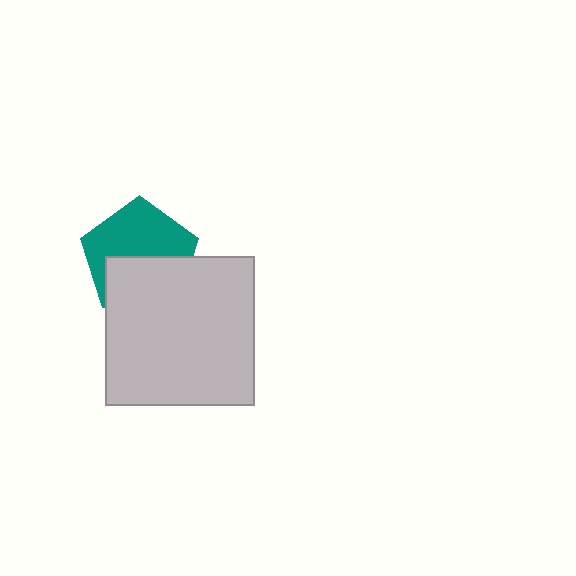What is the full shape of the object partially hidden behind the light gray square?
The partially hidden object is a teal pentagon.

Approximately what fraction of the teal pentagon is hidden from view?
Roughly 45% of the teal pentagon is hidden behind the light gray square.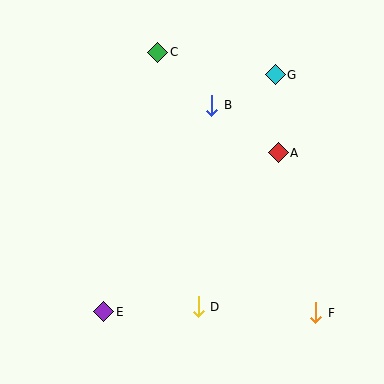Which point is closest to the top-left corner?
Point C is closest to the top-left corner.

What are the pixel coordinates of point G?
Point G is at (275, 75).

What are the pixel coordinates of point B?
Point B is at (212, 105).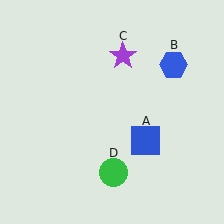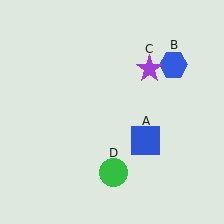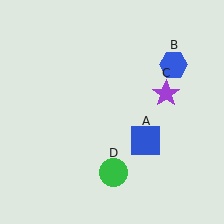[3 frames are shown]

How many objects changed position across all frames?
1 object changed position: purple star (object C).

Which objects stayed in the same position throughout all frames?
Blue square (object A) and blue hexagon (object B) and green circle (object D) remained stationary.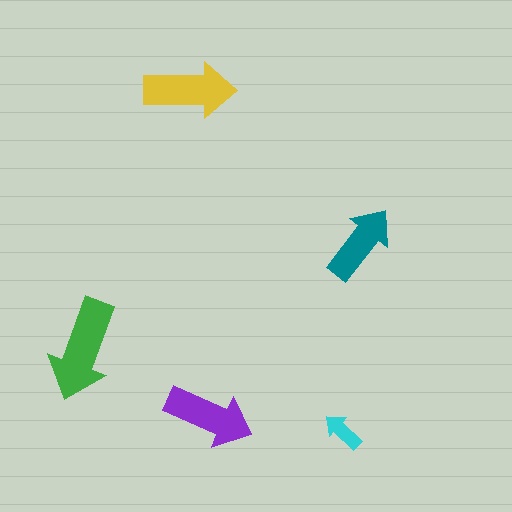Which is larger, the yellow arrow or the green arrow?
The green one.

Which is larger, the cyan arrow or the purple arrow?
The purple one.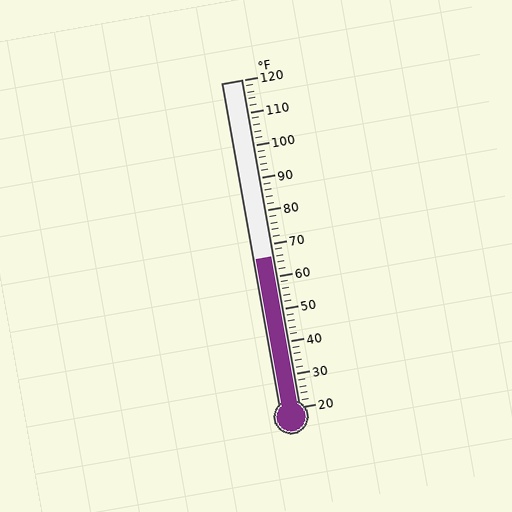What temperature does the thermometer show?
The thermometer shows approximately 66°F.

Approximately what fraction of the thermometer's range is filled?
The thermometer is filled to approximately 45% of its range.